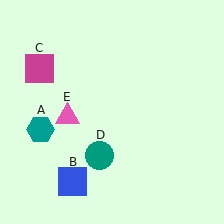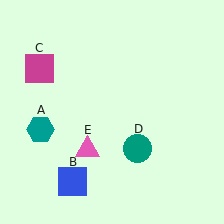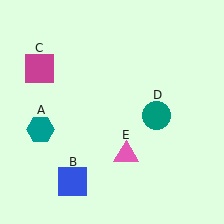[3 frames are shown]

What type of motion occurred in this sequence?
The teal circle (object D), pink triangle (object E) rotated counterclockwise around the center of the scene.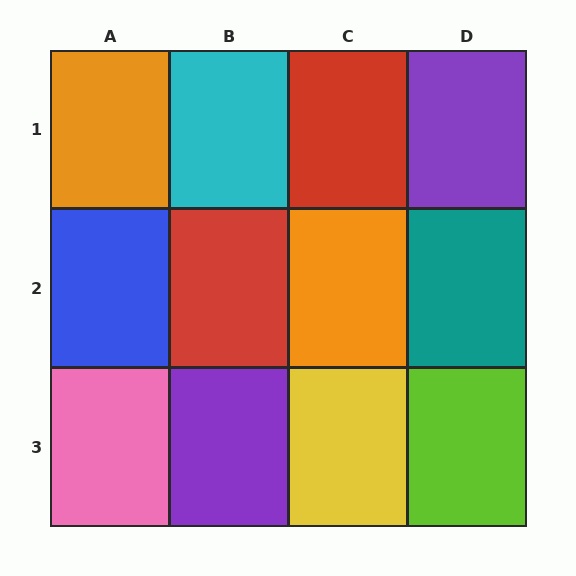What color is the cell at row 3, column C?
Yellow.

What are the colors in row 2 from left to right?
Blue, red, orange, teal.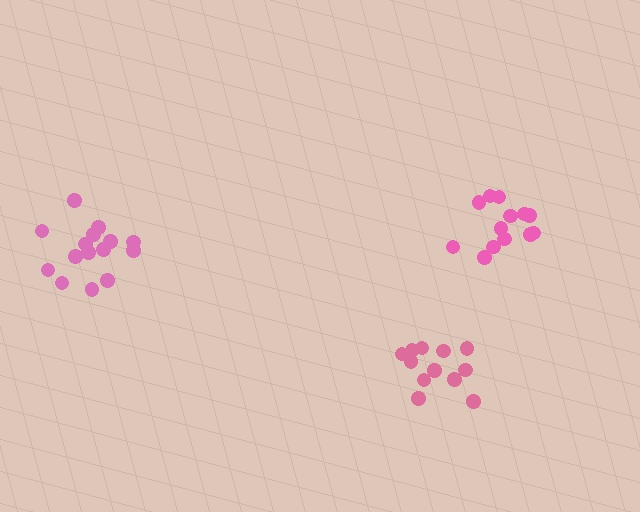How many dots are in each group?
Group 1: 15 dots, Group 2: 14 dots, Group 3: 12 dots (41 total).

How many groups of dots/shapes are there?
There are 3 groups.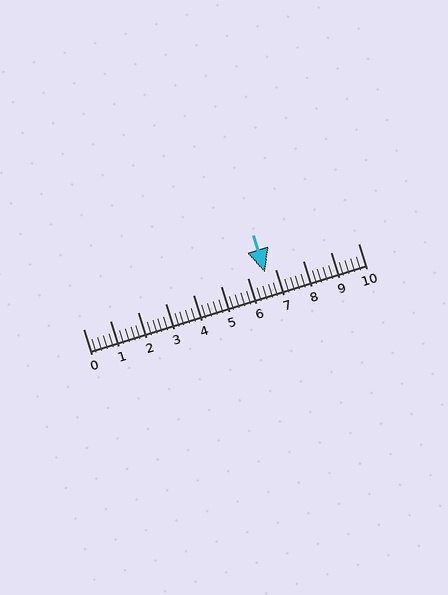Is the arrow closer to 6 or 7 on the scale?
The arrow is closer to 7.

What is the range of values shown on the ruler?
The ruler shows values from 0 to 10.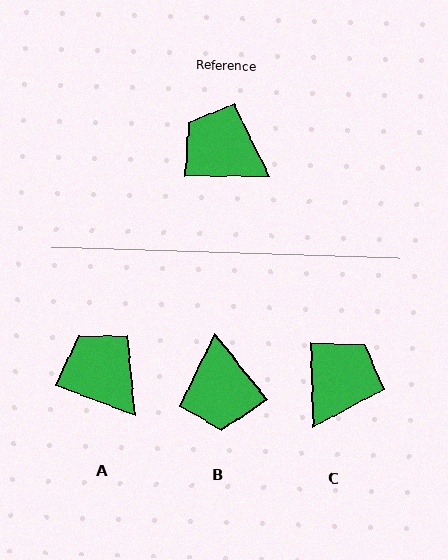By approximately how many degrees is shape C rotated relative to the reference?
Approximately 89 degrees clockwise.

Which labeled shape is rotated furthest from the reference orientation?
B, about 128 degrees away.